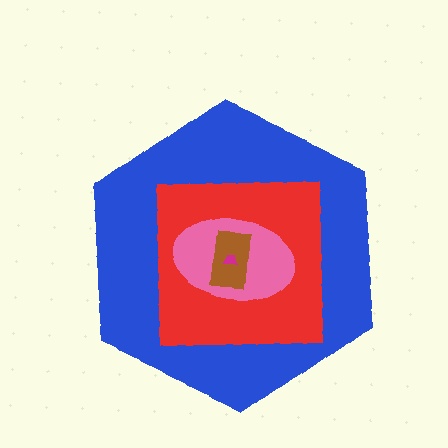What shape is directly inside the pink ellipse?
The brown rectangle.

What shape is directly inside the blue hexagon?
The red square.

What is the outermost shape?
The blue hexagon.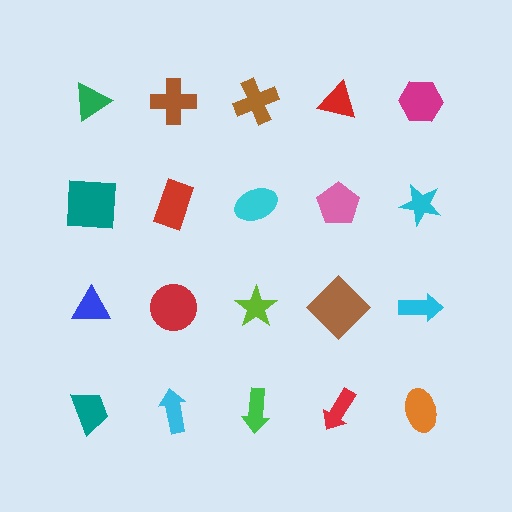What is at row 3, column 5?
A cyan arrow.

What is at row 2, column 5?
A cyan star.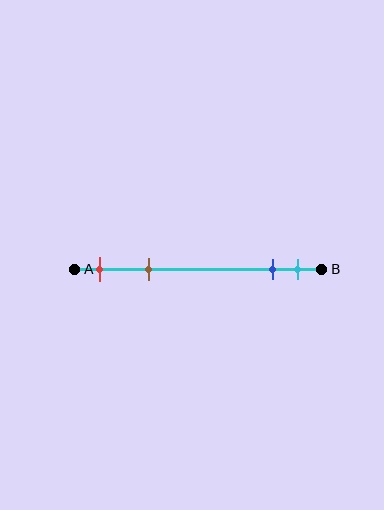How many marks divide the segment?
There are 4 marks dividing the segment.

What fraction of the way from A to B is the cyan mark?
The cyan mark is approximately 90% (0.9) of the way from A to B.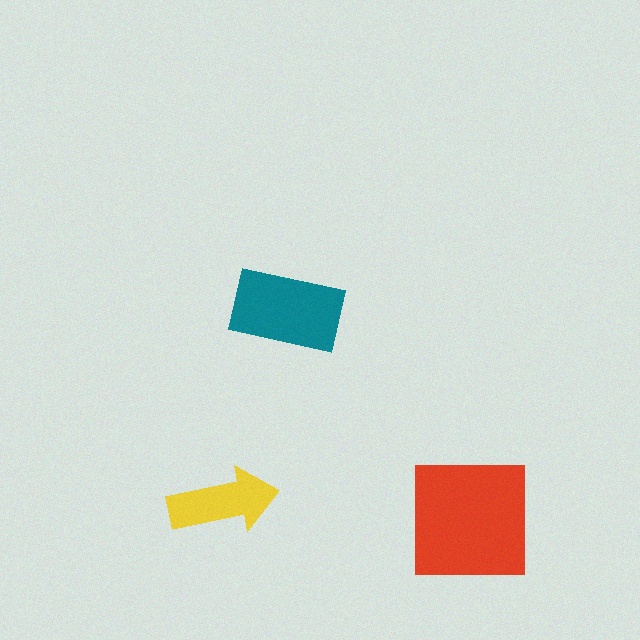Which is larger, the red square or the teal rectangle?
The red square.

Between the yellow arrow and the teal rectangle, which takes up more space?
The teal rectangle.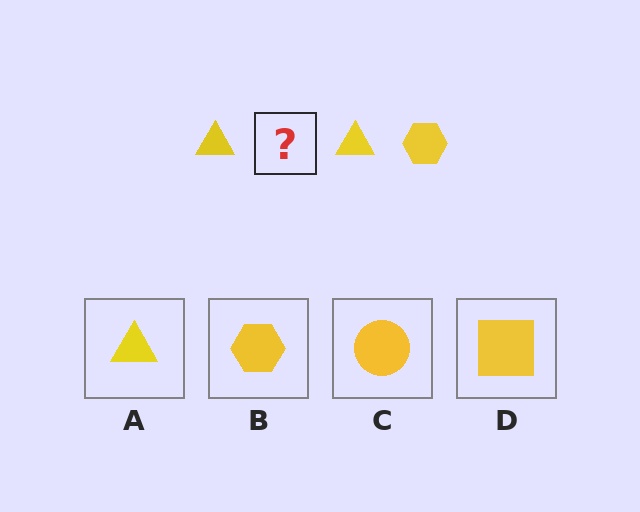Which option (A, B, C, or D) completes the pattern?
B.